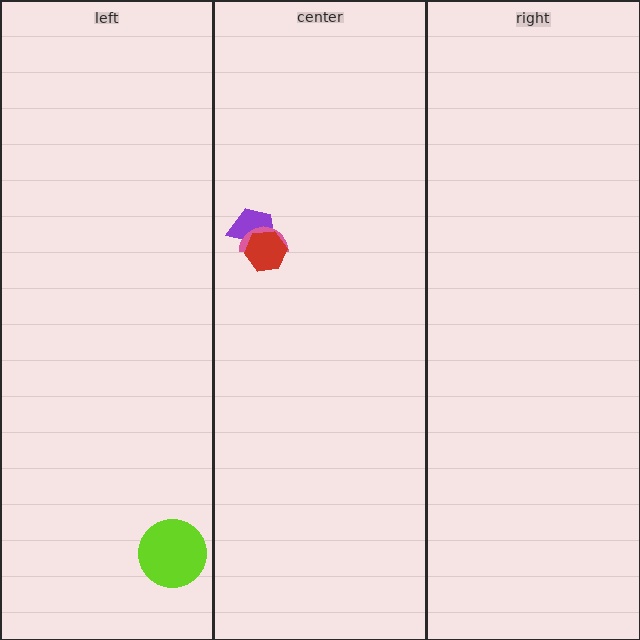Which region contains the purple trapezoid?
The center region.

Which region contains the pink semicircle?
The center region.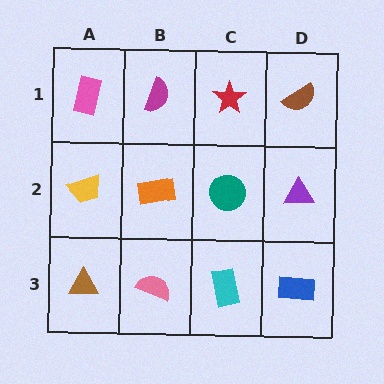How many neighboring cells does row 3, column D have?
2.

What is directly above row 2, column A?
A pink rectangle.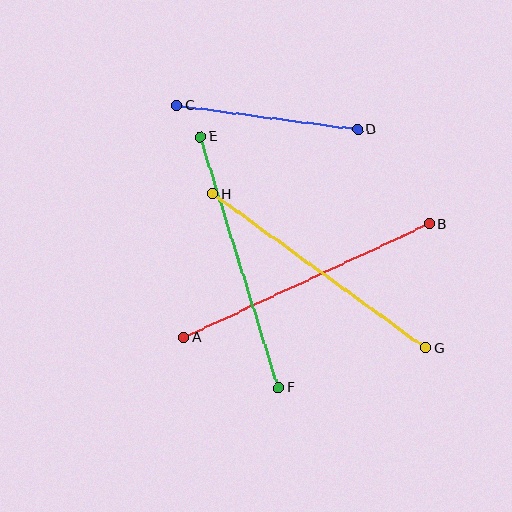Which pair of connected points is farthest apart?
Points A and B are farthest apart.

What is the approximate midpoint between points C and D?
The midpoint is at approximately (267, 117) pixels.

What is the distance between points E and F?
The distance is approximately 263 pixels.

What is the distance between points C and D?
The distance is approximately 183 pixels.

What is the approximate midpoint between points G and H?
The midpoint is at approximately (319, 271) pixels.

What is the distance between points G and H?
The distance is approximately 262 pixels.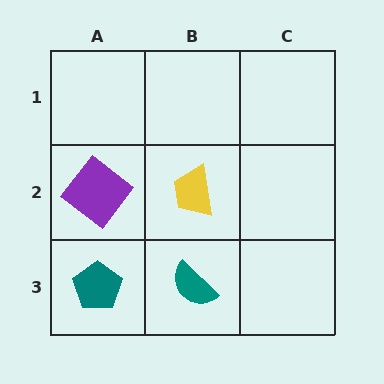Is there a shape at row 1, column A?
No, that cell is empty.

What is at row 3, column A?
A teal pentagon.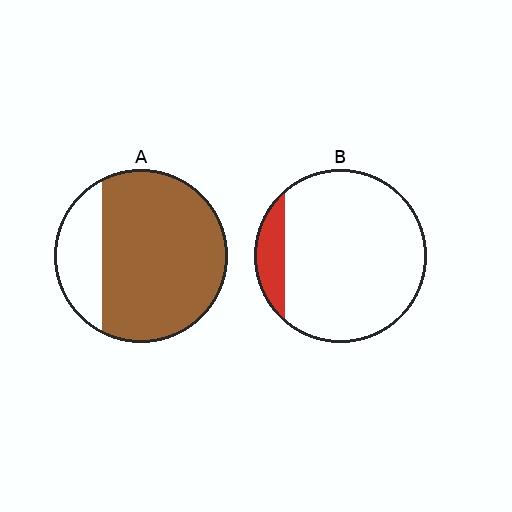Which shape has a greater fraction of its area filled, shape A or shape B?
Shape A.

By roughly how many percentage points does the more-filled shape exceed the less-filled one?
By roughly 65 percentage points (A over B).